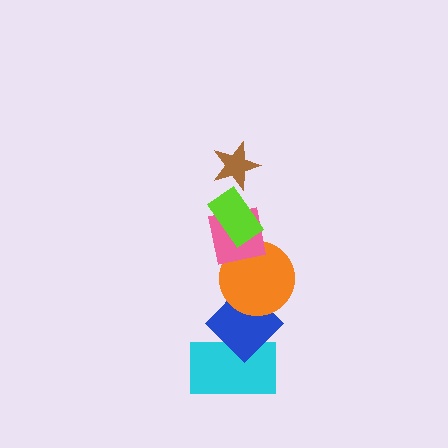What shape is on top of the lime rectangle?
The brown star is on top of the lime rectangle.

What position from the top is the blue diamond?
The blue diamond is 5th from the top.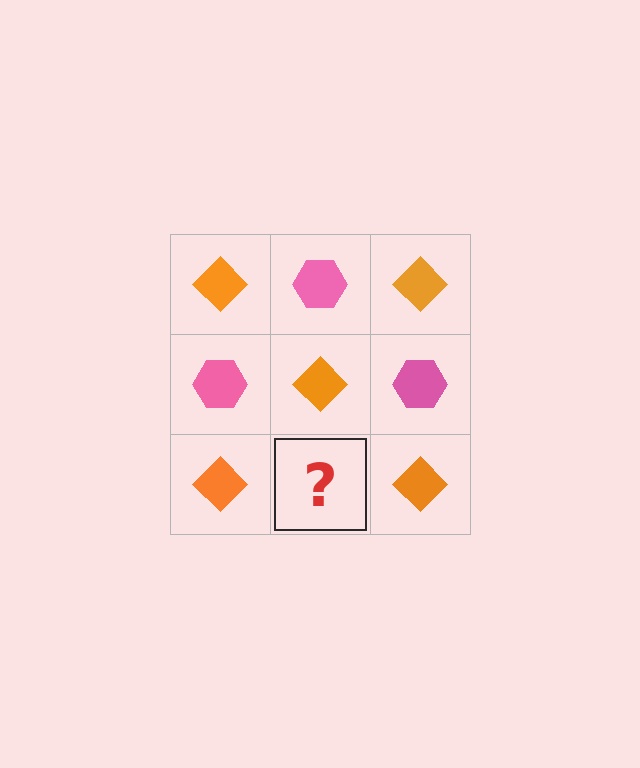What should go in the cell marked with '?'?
The missing cell should contain a pink hexagon.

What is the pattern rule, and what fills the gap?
The rule is that it alternates orange diamond and pink hexagon in a checkerboard pattern. The gap should be filled with a pink hexagon.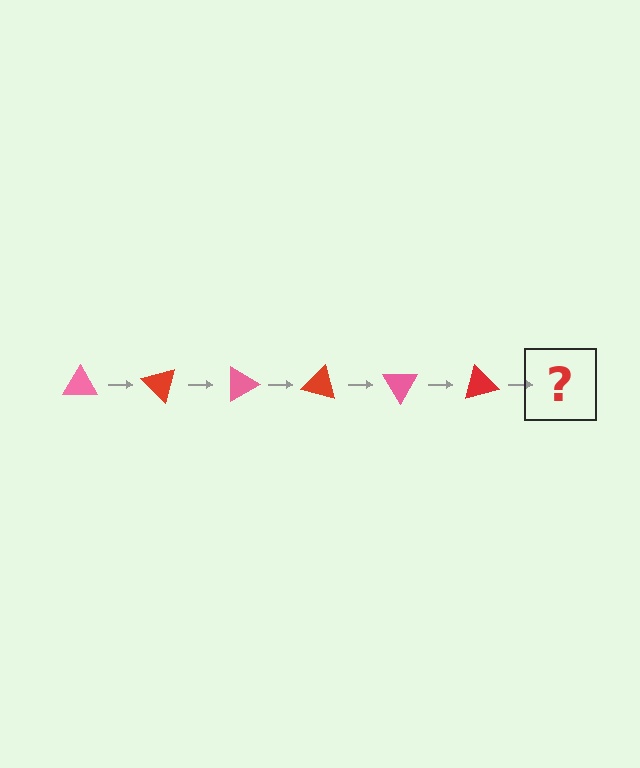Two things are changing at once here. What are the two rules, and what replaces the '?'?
The two rules are that it rotates 45 degrees each step and the color cycles through pink and red. The '?' should be a pink triangle, rotated 270 degrees from the start.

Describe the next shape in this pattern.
It should be a pink triangle, rotated 270 degrees from the start.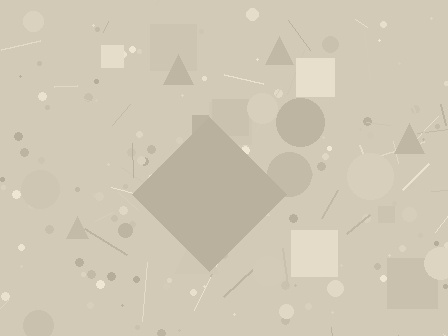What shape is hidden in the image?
A diamond is hidden in the image.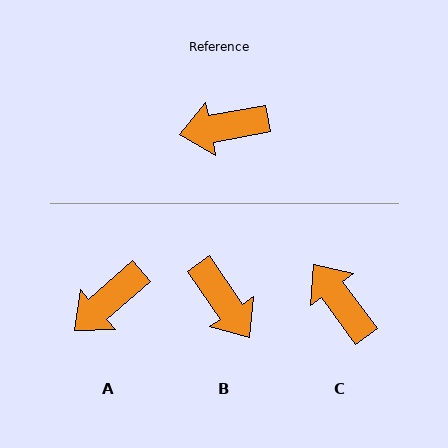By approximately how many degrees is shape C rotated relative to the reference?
Approximately 65 degrees clockwise.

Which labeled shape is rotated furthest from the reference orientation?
B, about 114 degrees away.